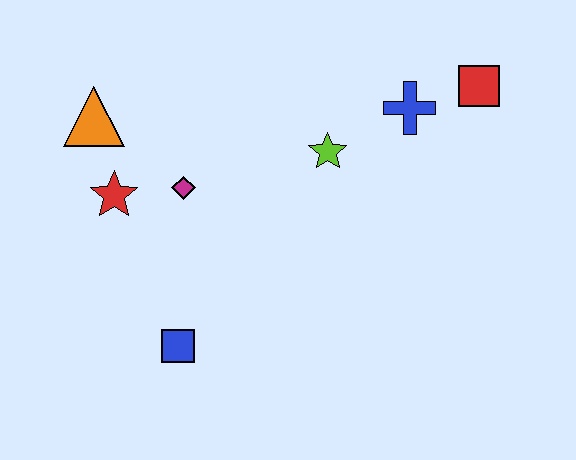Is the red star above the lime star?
No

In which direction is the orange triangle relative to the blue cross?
The orange triangle is to the left of the blue cross.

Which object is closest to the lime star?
The blue cross is closest to the lime star.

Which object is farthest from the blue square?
The red square is farthest from the blue square.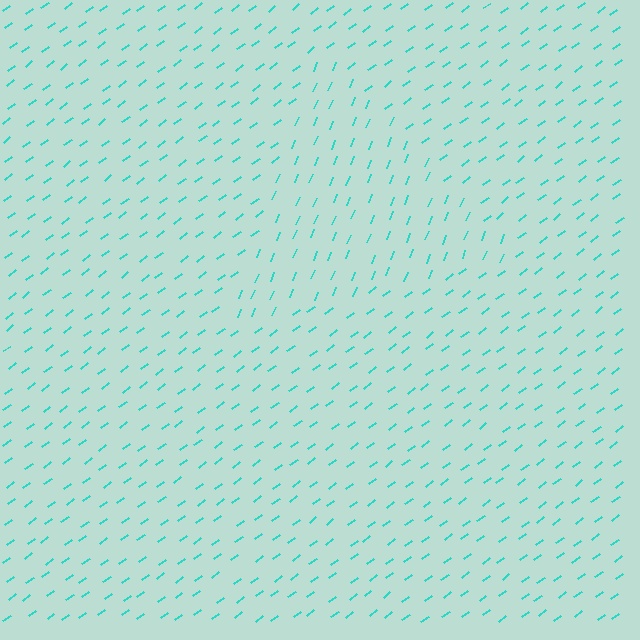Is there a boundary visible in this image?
Yes, there is a texture boundary formed by a change in line orientation.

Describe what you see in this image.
The image is filled with small cyan line segments. A triangle region in the image has lines oriented differently from the surrounding lines, creating a visible texture boundary.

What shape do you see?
I see a triangle.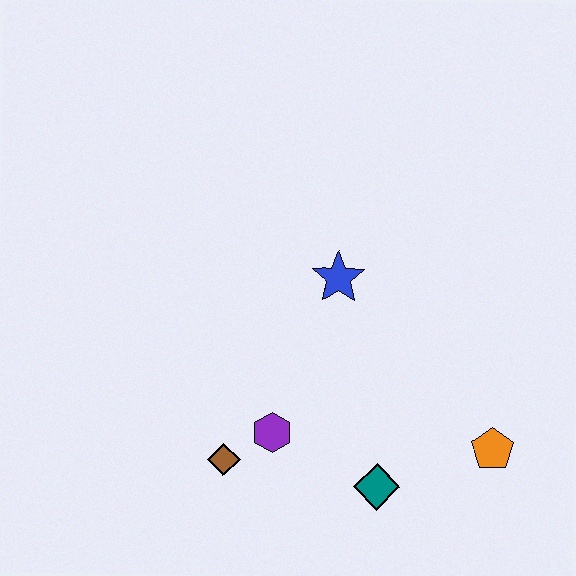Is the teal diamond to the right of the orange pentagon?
No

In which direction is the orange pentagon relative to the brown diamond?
The orange pentagon is to the right of the brown diamond.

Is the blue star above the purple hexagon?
Yes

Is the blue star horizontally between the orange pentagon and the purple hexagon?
Yes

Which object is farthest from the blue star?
The orange pentagon is farthest from the blue star.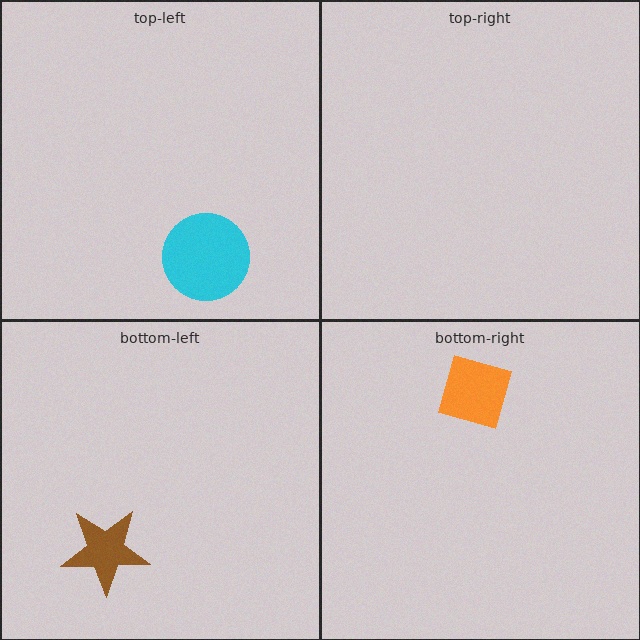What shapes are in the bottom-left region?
The brown star.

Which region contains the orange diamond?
The bottom-right region.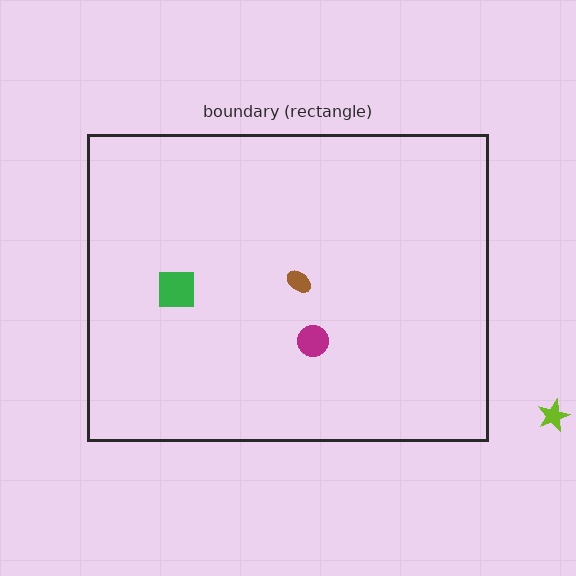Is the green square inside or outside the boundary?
Inside.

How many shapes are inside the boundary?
3 inside, 1 outside.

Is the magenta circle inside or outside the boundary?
Inside.